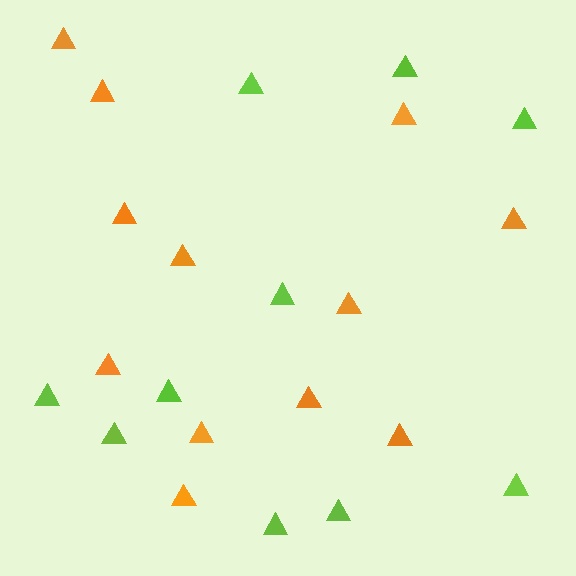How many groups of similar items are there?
There are 2 groups: one group of orange triangles (12) and one group of lime triangles (10).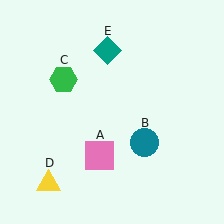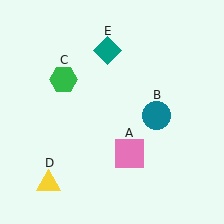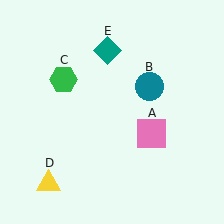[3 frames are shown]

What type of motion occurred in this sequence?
The pink square (object A), teal circle (object B) rotated counterclockwise around the center of the scene.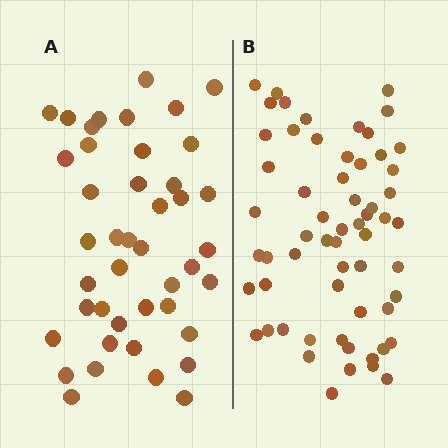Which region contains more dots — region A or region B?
Region B (the right region) has more dots.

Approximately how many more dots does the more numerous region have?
Region B has approximately 15 more dots than region A.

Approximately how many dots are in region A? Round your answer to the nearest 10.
About 40 dots. (The exact count is 43, which rounds to 40.)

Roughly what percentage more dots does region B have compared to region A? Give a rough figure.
About 40% more.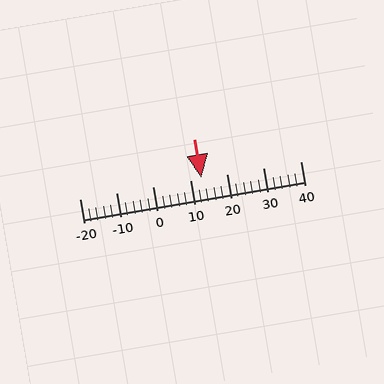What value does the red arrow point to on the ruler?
The red arrow points to approximately 13.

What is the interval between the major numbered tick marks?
The major tick marks are spaced 10 units apart.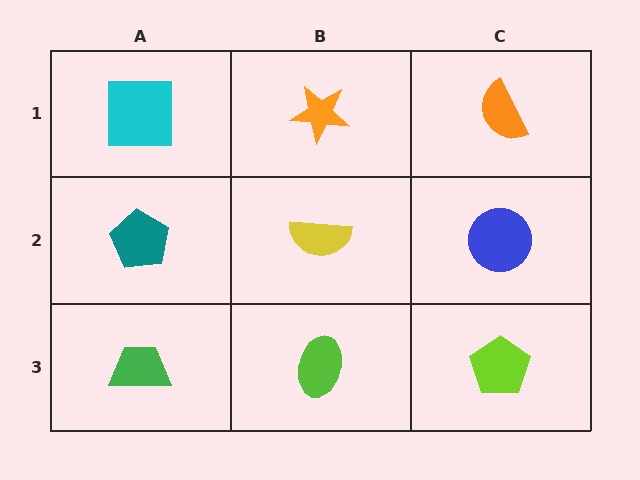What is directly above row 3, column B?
A yellow semicircle.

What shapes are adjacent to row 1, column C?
A blue circle (row 2, column C), an orange star (row 1, column B).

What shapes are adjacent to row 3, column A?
A teal pentagon (row 2, column A), a lime ellipse (row 3, column B).